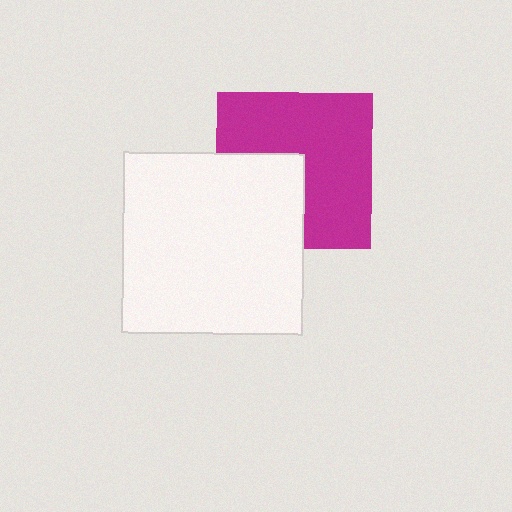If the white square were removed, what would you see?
You would see the complete magenta square.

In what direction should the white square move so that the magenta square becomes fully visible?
The white square should move toward the lower-left. That is the shortest direction to clear the overlap and leave the magenta square fully visible.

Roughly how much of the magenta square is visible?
Most of it is visible (roughly 66%).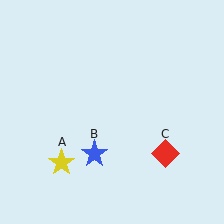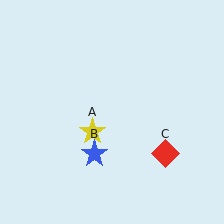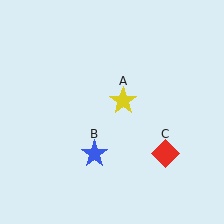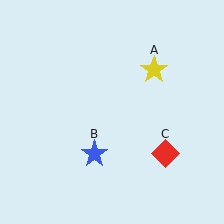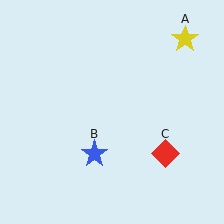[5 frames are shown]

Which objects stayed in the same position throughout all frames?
Blue star (object B) and red diamond (object C) remained stationary.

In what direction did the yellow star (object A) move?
The yellow star (object A) moved up and to the right.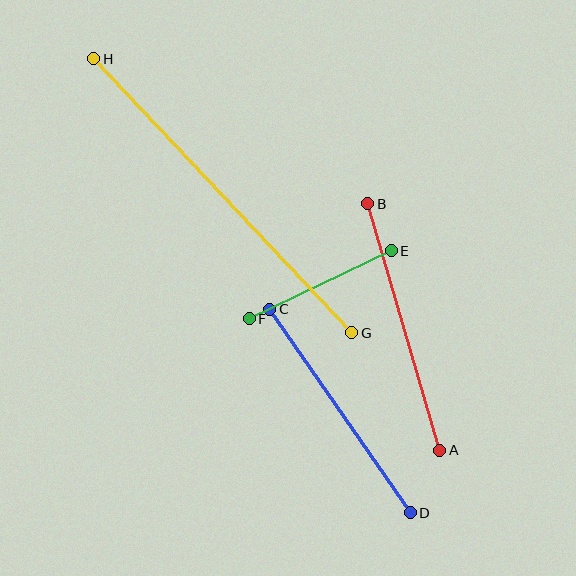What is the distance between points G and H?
The distance is approximately 376 pixels.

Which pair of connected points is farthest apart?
Points G and H are farthest apart.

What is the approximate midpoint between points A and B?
The midpoint is at approximately (404, 327) pixels.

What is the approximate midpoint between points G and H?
The midpoint is at approximately (223, 196) pixels.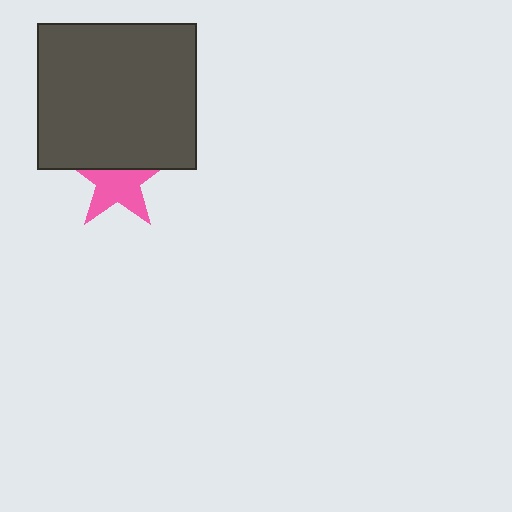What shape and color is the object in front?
The object in front is a dark gray rectangle.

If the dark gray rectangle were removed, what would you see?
You would see the complete pink star.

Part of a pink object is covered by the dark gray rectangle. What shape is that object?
It is a star.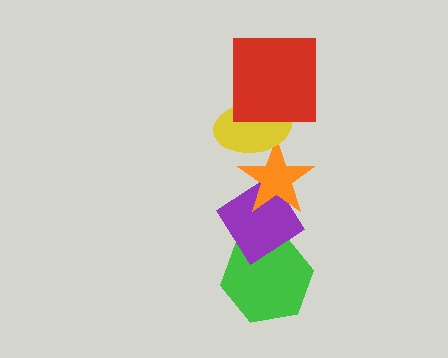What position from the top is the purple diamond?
The purple diamond is 4th from the top.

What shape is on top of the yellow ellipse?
The red square is on top of the yellow ellipse.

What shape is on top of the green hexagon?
The purple diamond is on top of the green hexagon.